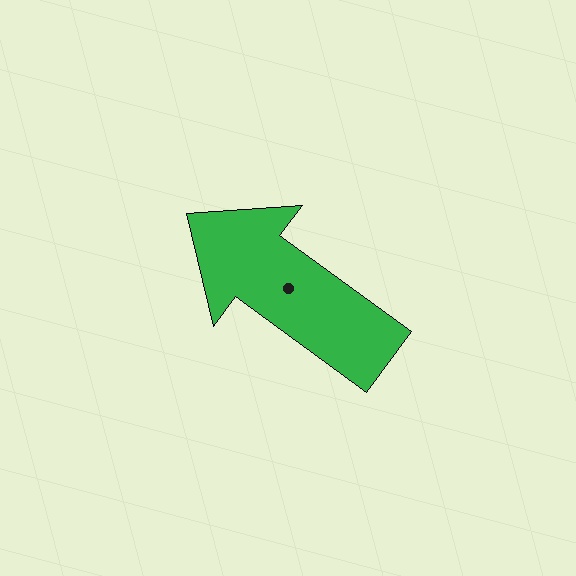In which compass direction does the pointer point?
Northwest.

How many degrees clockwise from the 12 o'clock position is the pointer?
Approximately 306 degrees.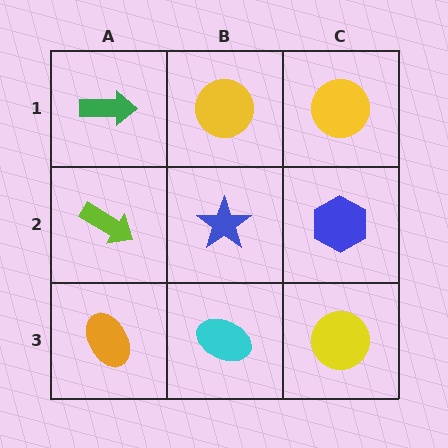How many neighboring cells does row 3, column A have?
2.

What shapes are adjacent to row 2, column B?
A yellow circle (row 1, column B), a cyan ellipse (row 3, column B), a lime arrow (row 2, column A), a blue hexagon (row 2, column C).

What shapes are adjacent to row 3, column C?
A blue hexagon (row 2, column C), a cyan ellipse (row 3, column B).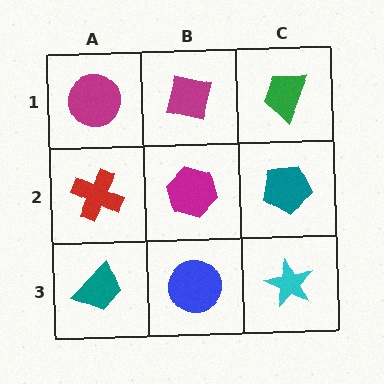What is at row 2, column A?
A red cross.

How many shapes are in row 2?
3 shapes.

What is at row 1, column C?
A green trapezoid.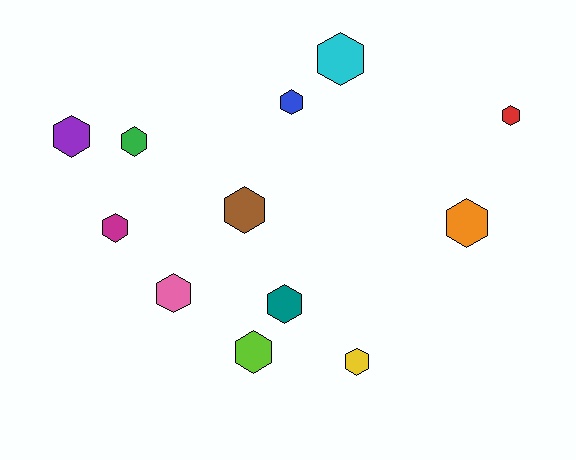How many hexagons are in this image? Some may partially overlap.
There are 12 hexagons.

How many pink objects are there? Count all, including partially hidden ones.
There is 1 pink object.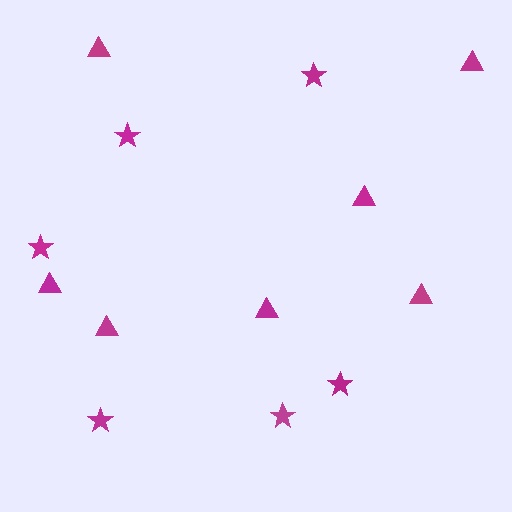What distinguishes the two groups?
There are 2 groups: one group of stars (6) and one group of triangles (7).